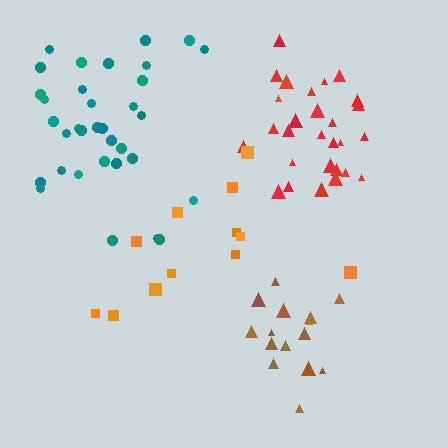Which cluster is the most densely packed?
Red.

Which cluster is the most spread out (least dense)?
Orange.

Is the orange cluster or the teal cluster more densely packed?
Teal.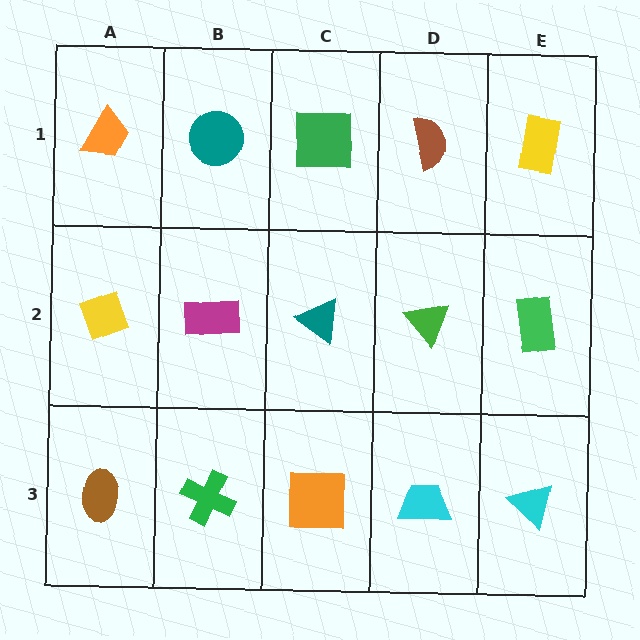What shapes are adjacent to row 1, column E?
A green rectangle (row 2, column E), a brown semicircle (row 1, column D).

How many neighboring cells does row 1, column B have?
3.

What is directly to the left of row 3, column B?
A brown ellipse.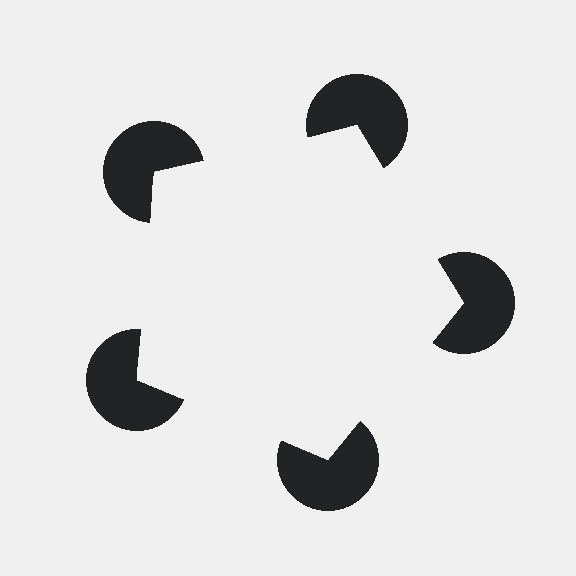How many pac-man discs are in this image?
There are 5 — one at each vertex of the illusory pentagon.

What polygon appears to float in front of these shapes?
An illusory pentagon — its edges are inferred from the aligned wedge cuts in the pac-man discs, not physically drawn.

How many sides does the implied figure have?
5 sides.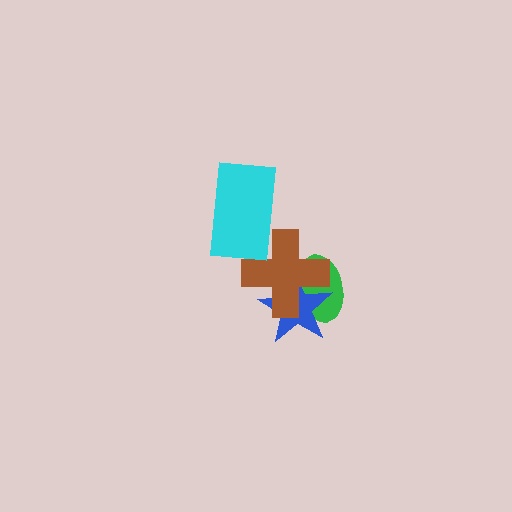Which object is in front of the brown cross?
The cyan rectangle is in front of the brown cross.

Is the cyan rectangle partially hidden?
No, no other shape covers it.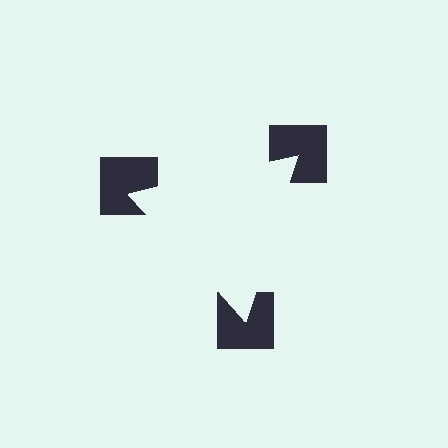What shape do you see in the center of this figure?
An illusory triangle — its edges are inferred from the aligned wedge cuts in the notched squares, not physically drawn.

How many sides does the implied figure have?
3 sides.